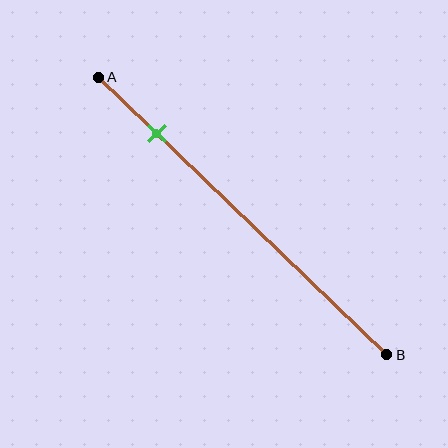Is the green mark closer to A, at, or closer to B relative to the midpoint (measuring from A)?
The green mark is closer to point A than the midpoint of segment AB.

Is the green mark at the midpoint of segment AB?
No, the mark is at about 20% from A, not at the 50% midpoint.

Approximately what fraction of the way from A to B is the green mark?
The green mark is approximately 20% of the way from A to B.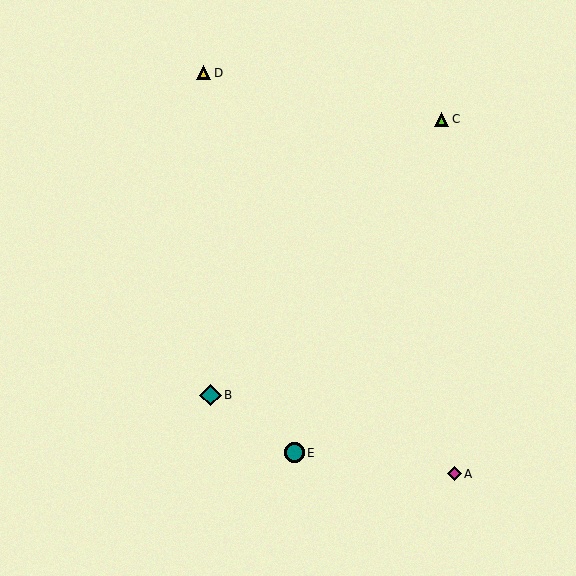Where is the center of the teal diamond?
The center of the teal diamond is at (210, 396).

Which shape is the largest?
The teal diamond (labeled B) is the largest.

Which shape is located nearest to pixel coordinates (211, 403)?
The teal diamond (labeled B) at (210, 396) is nearest to that location.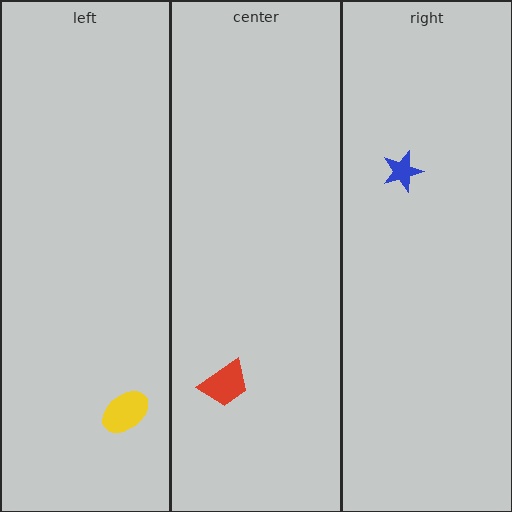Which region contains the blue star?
The right region.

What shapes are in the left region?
The yellow ellipse.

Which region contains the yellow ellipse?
The left region.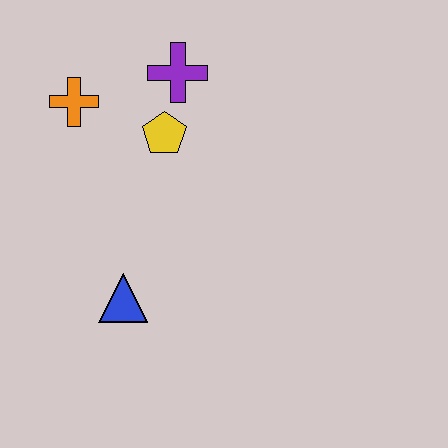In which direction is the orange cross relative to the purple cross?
The orange cross is to the left of the purple cross.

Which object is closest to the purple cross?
The yellow pentagon is closest to the purple cross.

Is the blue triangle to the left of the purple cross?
Yes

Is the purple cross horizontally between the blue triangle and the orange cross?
No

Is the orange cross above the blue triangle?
Yes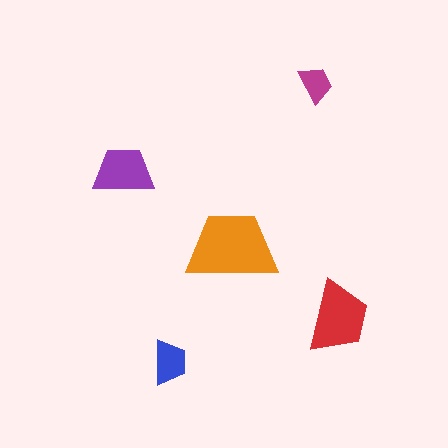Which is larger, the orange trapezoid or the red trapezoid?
The orange one.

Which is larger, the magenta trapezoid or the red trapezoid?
The red one.